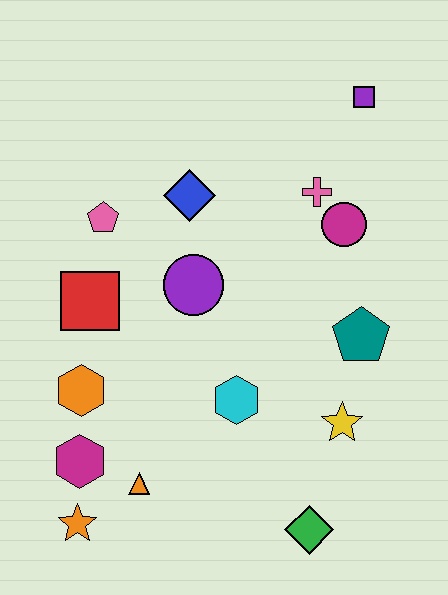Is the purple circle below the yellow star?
No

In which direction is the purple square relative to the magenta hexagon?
The purple square is above the magenta hexagon.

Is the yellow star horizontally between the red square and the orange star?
No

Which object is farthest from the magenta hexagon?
The purple square is farthest from the magenta hexagon.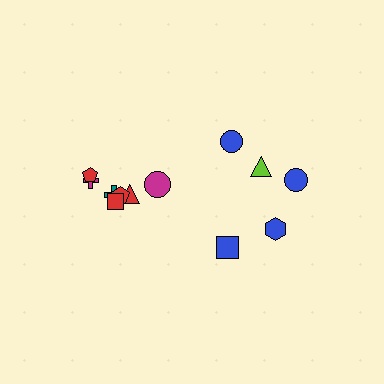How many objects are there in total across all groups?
There are 12 objects.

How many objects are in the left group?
There are 7 objects.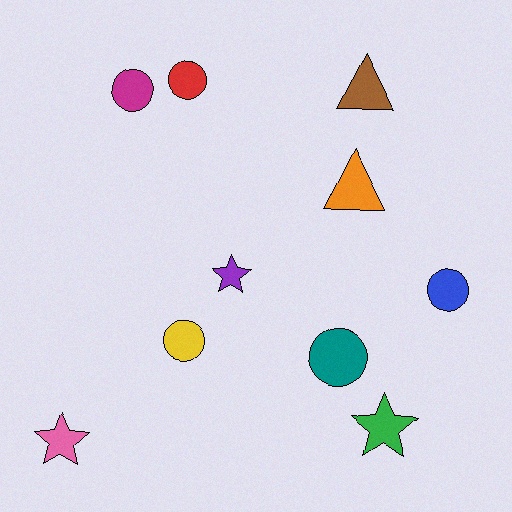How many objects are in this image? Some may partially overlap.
There are 10 objects.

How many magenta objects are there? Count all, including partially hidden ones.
There is 1 magenta object.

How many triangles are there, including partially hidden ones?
There are 2 triangles.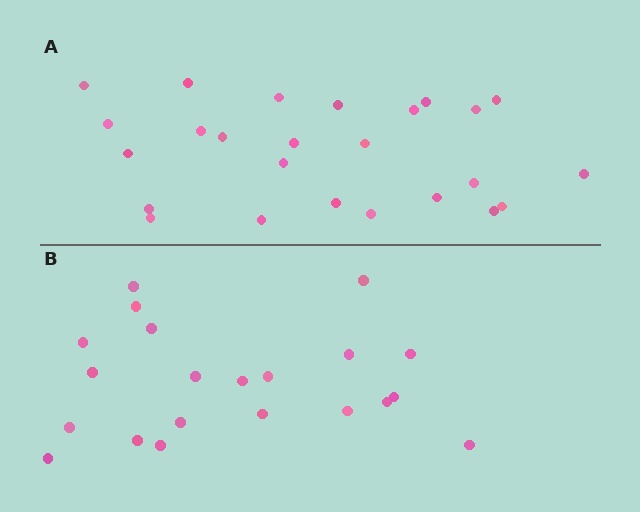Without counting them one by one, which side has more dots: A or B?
Region A (the top region) has more dots.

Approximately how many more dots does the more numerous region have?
Region A has about 4 more dots than region B.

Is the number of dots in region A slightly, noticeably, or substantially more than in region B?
Region A has only slightly more — the two regions are fairly close. The ratio is roughly 1.2 to 1.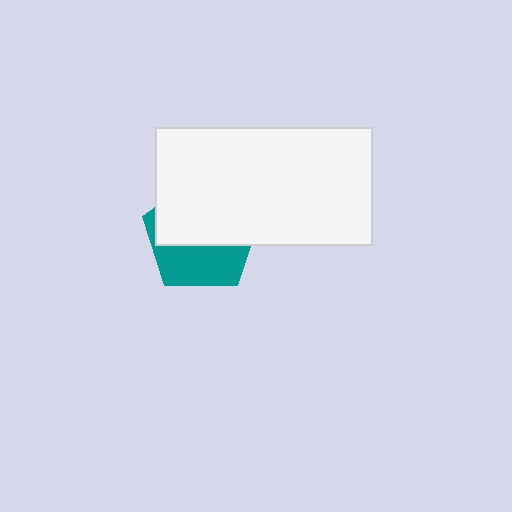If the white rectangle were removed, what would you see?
You would see the complete teal pentagon.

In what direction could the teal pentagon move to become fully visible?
The teal pentagon could move down. That would shift it out from behind the white rectangle entirely.